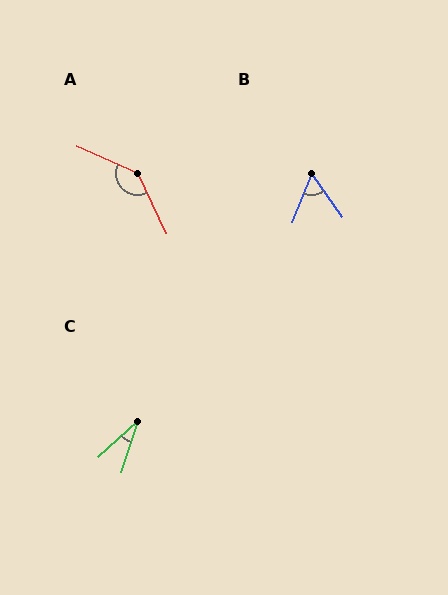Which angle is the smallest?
C, at approximately 30 degrees.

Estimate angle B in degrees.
Approximately 57 degrees.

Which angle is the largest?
A, at approximately 139 degrees.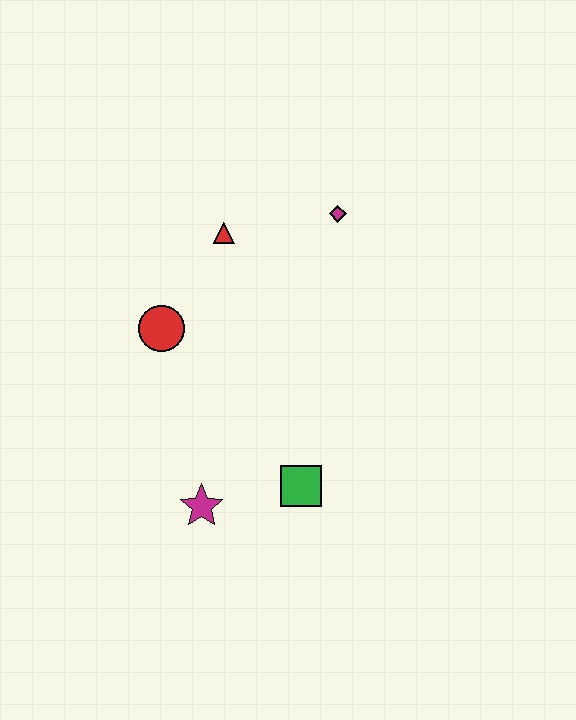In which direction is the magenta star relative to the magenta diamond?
The magenta star is below the magenta diamond.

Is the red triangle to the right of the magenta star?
Yes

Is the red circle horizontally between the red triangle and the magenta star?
No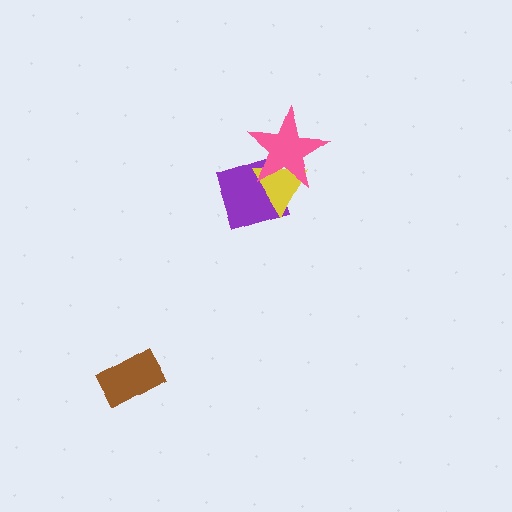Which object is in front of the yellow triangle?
The pink star is in front of the yellow triangle.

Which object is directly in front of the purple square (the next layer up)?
The yellow triangle is directly in front of the purple square.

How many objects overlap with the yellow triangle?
2 objects overlap with the yellow triangle.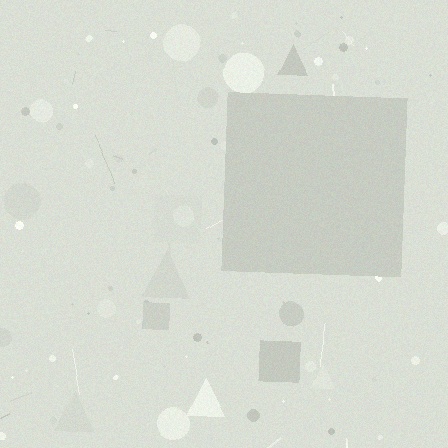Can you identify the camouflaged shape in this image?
The camouflaged shape is a square.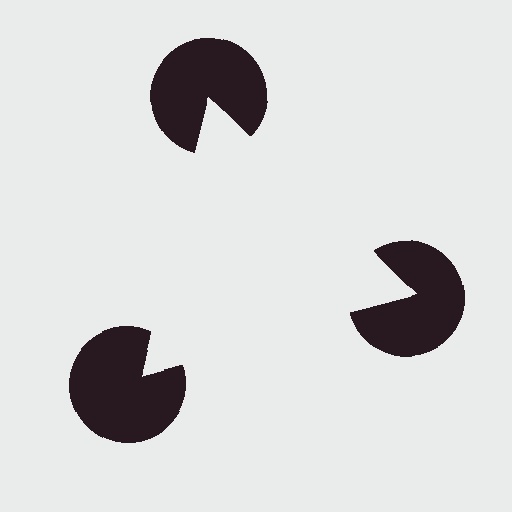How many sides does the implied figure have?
3 sides.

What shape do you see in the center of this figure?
An illusory triangle — its edges are inferred from the aligned wedge cuts in the pac-man discs, not physically drawn.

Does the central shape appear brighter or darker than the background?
It typically appears slightly brighter than the background, even though no actual brightness change is drawn.